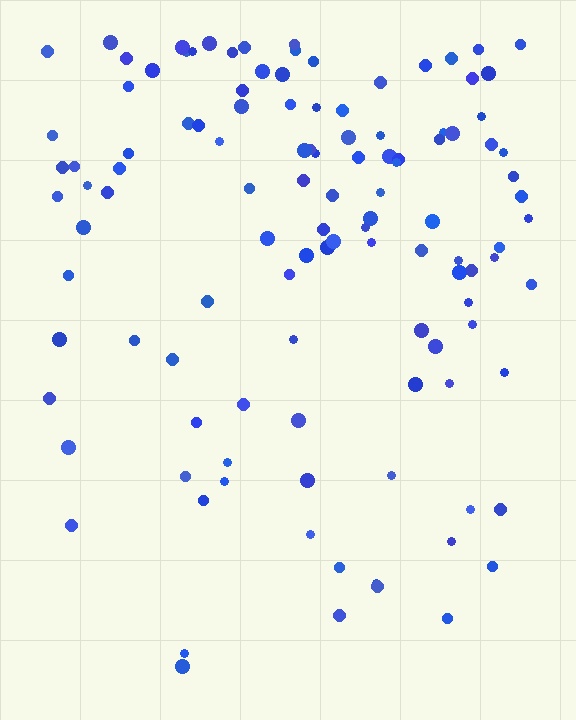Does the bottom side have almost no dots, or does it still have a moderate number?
Still a moderate number, just noticeably fewer than the top.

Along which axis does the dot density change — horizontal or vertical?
Vertical.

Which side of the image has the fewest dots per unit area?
The bottom.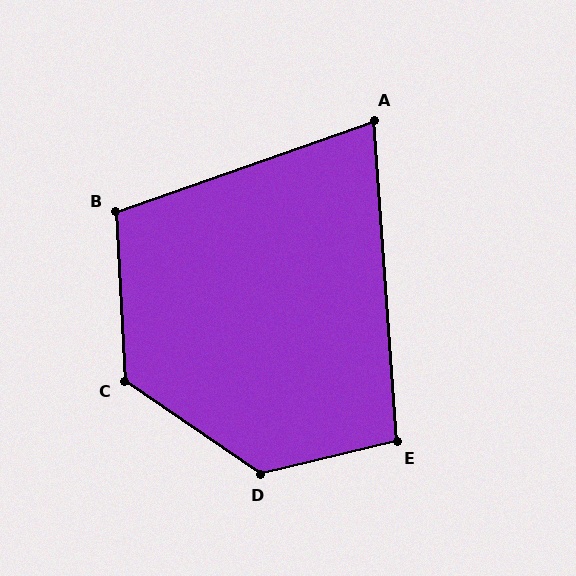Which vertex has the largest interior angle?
D, at approximately 132 degrees.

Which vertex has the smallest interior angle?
A, at approximately 75 degrees.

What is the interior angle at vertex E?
Approximately 99 degrees (obtuse).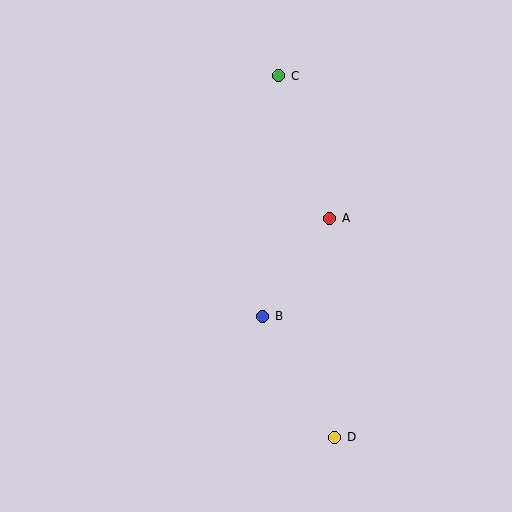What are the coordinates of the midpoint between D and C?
The midpoint between D and C is at (307, 257).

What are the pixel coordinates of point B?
Point B is at (263, 316).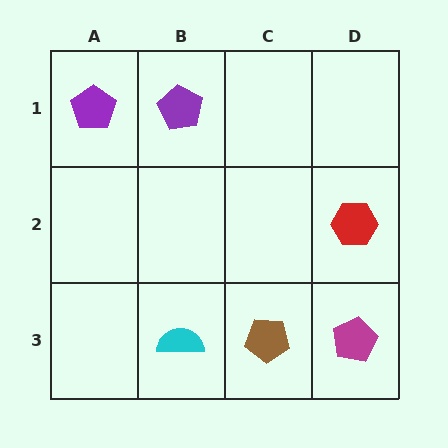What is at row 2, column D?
A red hexagon.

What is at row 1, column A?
A purple pentagon.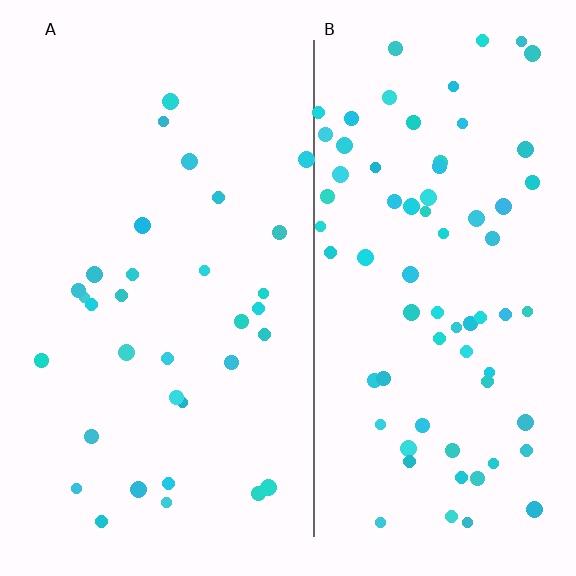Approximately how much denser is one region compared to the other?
Approximately 2.2× — region B over region A.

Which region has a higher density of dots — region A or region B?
B (the right).